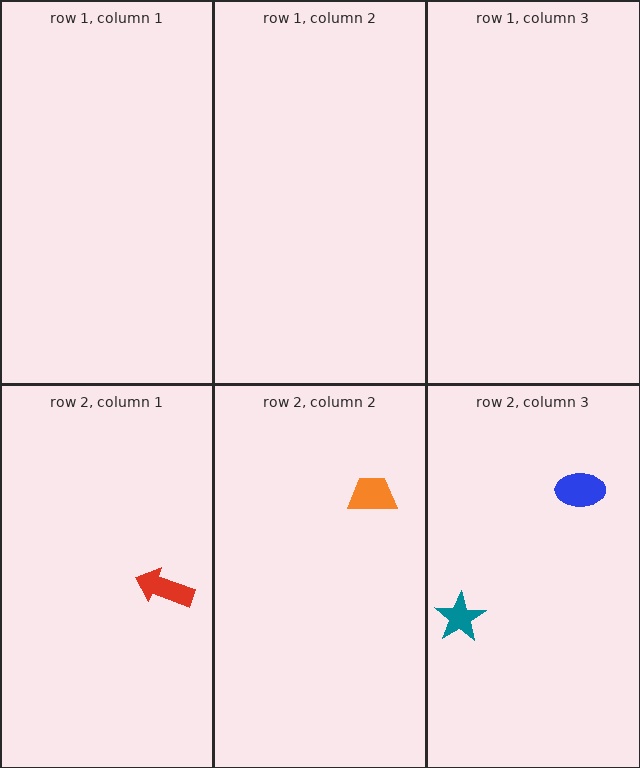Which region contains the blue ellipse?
The row 2, column 3 region.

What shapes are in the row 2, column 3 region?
The blue ellipse, the teal star.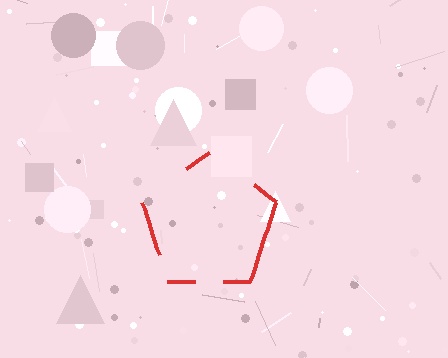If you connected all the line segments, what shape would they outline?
They would outline a pentagon.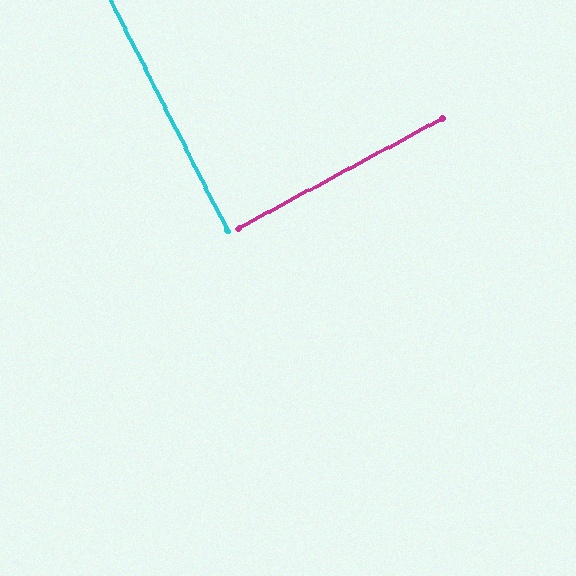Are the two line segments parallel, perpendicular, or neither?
Perpendicular — they meet at approximately 89°.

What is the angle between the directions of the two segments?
Approximately 89 degrees.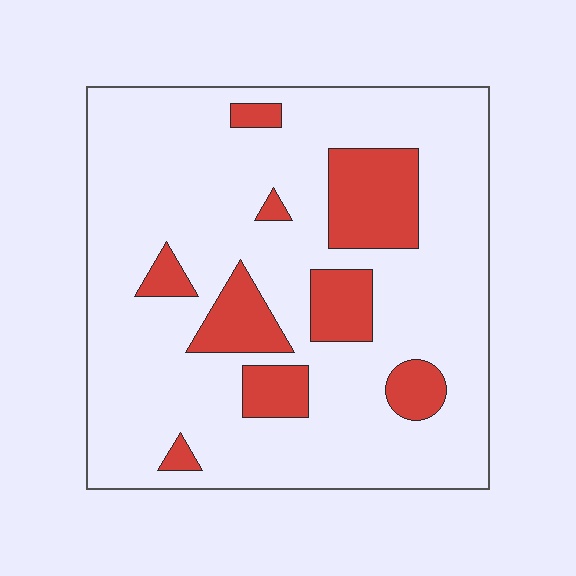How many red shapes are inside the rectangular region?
9.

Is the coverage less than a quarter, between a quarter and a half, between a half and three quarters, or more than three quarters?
Less than a quarter.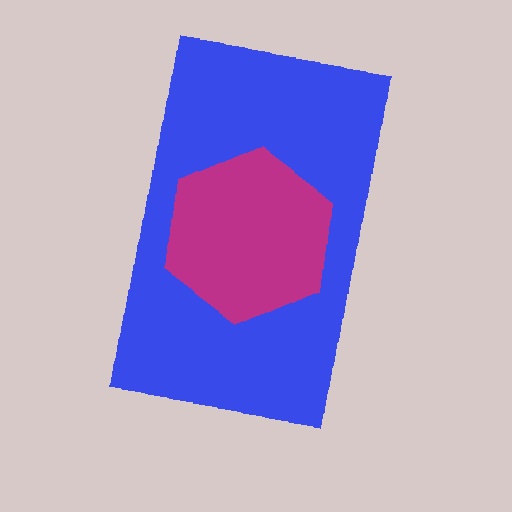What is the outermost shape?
The blue rectangle.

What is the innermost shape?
The magenta hexagon.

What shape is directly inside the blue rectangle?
The magenta hexagon.